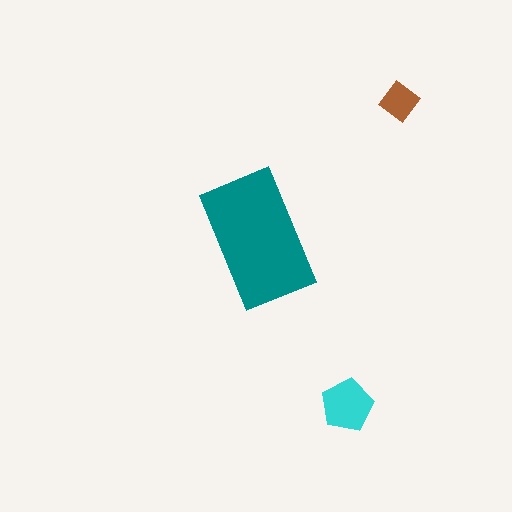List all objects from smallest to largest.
The brown diamond, the cyan pentagon, the teal rectangle.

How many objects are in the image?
There are 3 objects in the image.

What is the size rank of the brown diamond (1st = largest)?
3rd.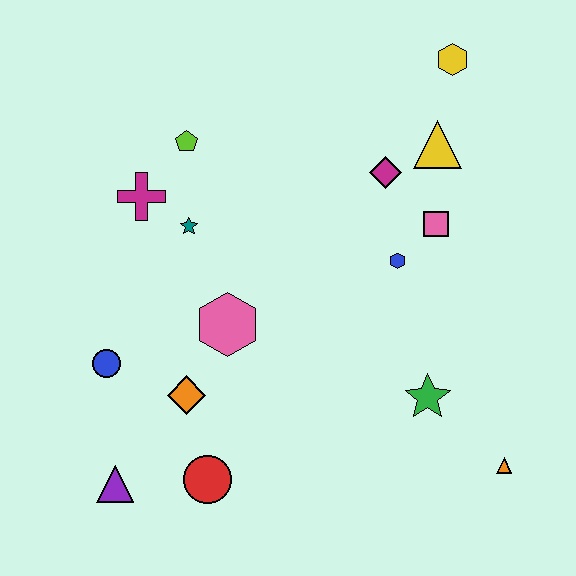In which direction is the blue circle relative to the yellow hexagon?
The blue circle is to the left of the yellow hexagon.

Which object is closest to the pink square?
The blue hexagon is closest to the pink square.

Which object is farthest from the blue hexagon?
The purple triangle is farthest from the blue hexagon.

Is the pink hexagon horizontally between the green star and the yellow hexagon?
No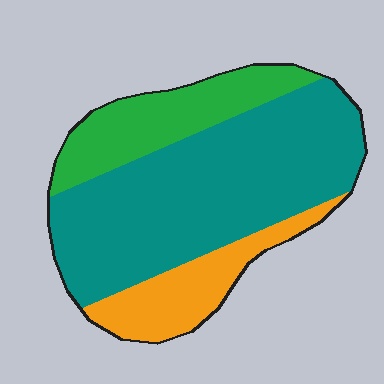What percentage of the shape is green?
Green covers 22% of the shape.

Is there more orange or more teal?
Teal.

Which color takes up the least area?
Orange, at roughly 15%.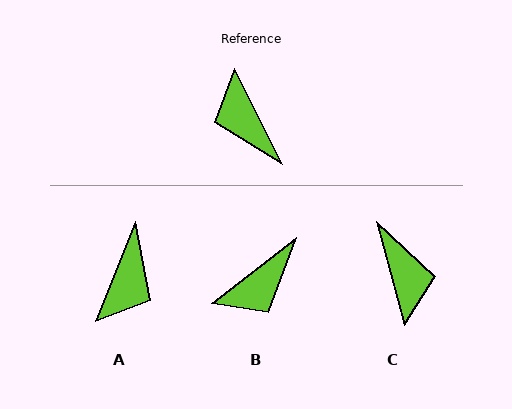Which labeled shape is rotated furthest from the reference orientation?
C, about 168 degrees away.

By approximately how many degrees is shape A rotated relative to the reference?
Approximately 132 degrees counter-clockwise.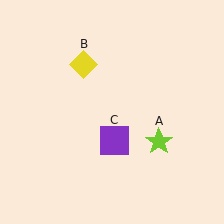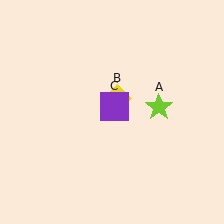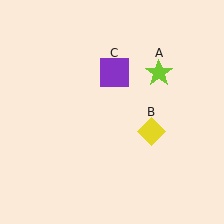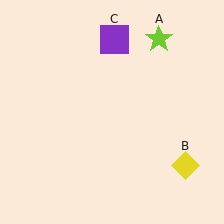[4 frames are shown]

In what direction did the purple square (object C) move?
The purple square (object C) moved up.